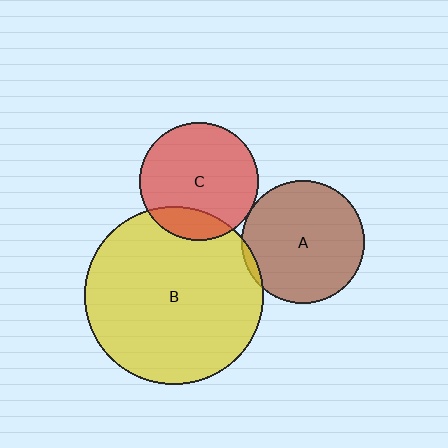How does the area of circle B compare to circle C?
Approximately 2.3 times.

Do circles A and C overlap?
Yes.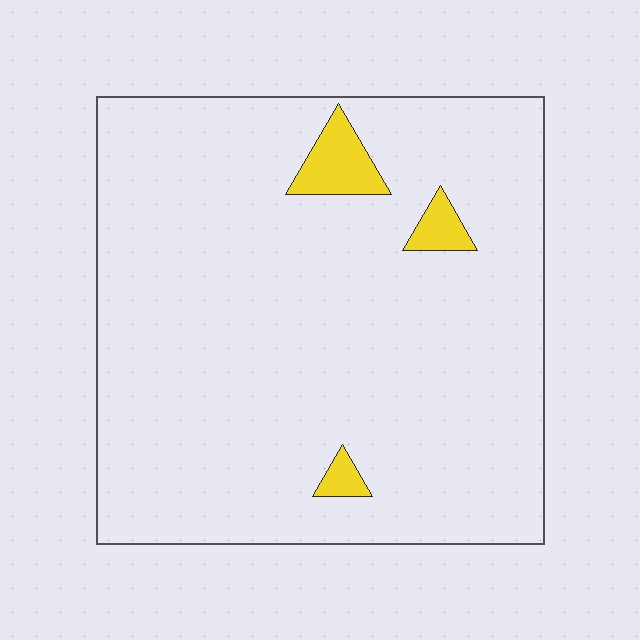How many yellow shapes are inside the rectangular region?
3.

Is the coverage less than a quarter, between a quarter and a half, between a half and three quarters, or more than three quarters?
Less than a quarter.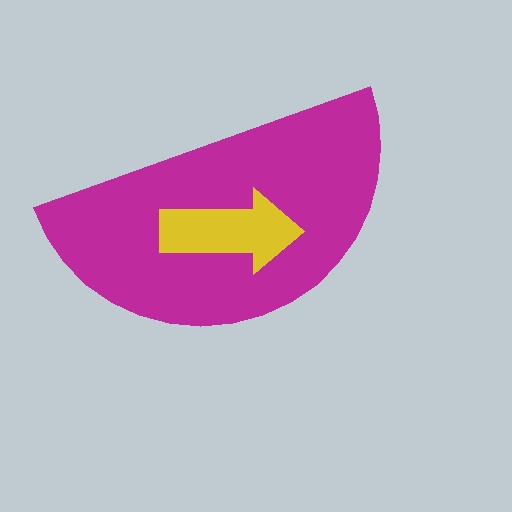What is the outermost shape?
The magenta semicircle.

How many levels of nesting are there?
2.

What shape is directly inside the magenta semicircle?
The yellow arrow.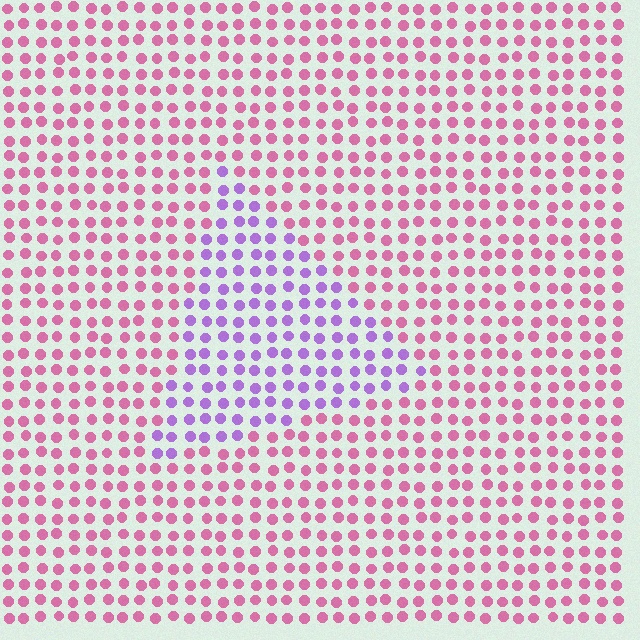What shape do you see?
I see a triangle.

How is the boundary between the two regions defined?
The boundary is defined purely by a slight shift in hue (about 52 degrees). Spacing, size, and orientation are identical on both sides.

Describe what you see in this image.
The image is filled with small pink elements in a uniform arrangement. A triangle-shaped region is visible where the elements are tinted to a slightly different hue, forming a subtle color boundary.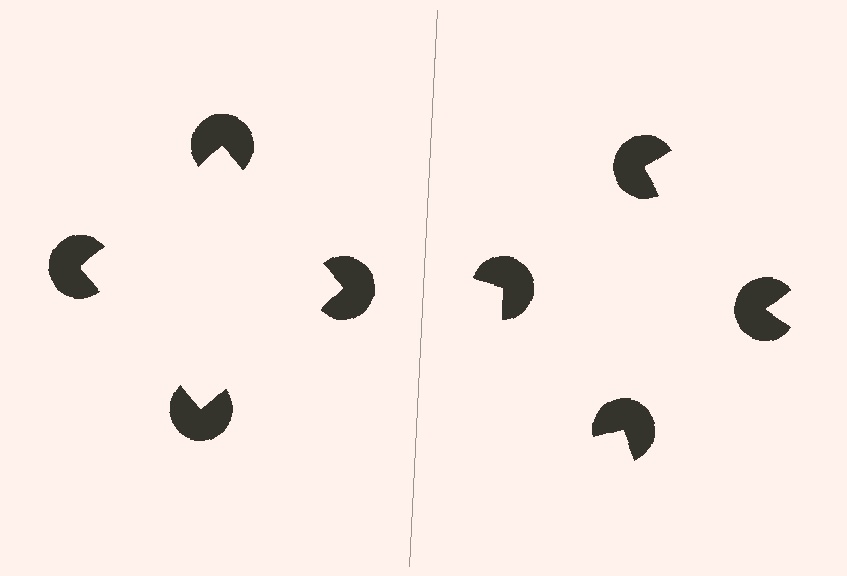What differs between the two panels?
The pac-man discs are positioned identically on both sides; only the wedge orientations differ. On the left they align to a square; on the right they are misaligned.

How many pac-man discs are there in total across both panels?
8 — 4 on each side.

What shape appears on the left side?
An illusory square.